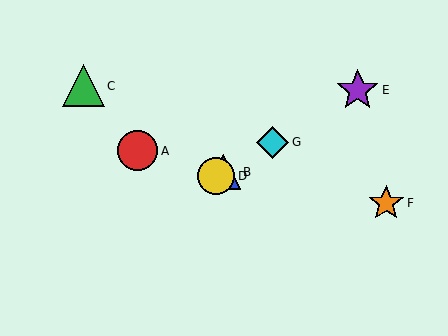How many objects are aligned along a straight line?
4 objects (B, D, E, G) are aligned along a straight line.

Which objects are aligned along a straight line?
Objects B, D, E, G are aligned along a straight line.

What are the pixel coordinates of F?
Object F is at (386, 203).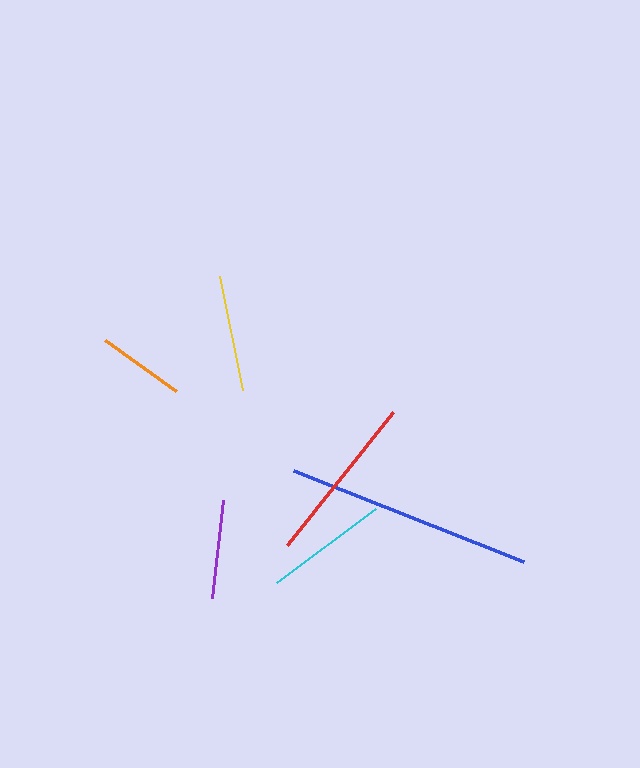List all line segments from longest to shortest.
From longest to shortest: blue, red, cyan, yellow, purple, orange.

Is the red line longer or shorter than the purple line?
The red line is longer than the purple line.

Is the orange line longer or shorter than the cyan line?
The cyan line is longer than the orange line.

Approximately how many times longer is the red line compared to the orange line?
The red line is approximately 1.9 times the length of the orange line.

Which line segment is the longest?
The blue line is the longest at approximately 248 pixels.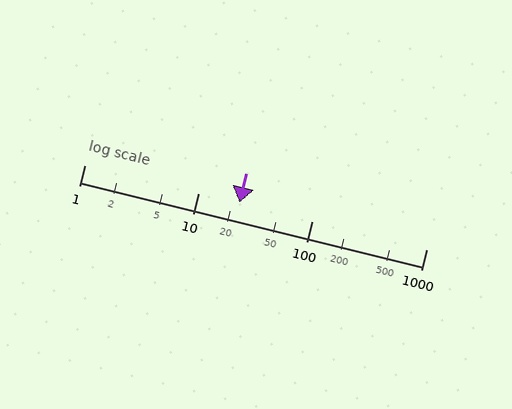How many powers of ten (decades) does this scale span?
The scale spans 3 decades, from 1 to 1000.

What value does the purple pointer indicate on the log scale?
The pointer indicates approximately 23.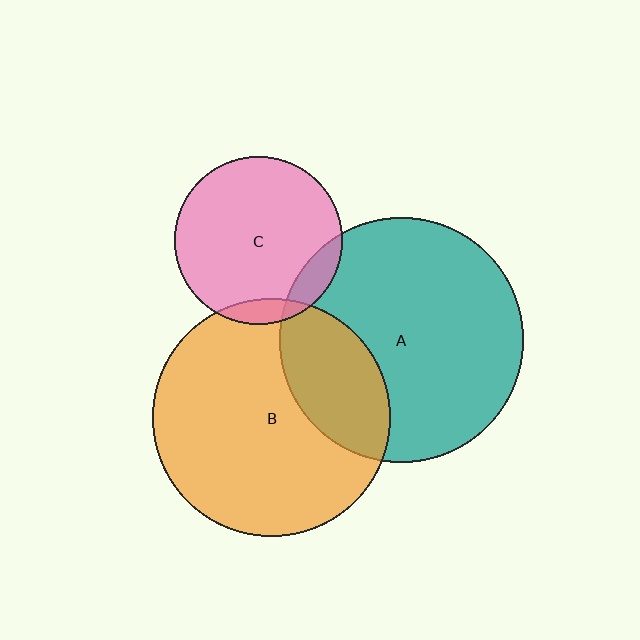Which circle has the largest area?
Circle A (teal).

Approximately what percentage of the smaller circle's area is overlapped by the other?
Approximately 10%.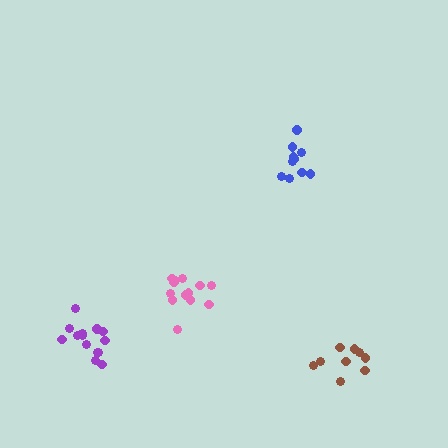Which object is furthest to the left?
The purple cluster is leftmost.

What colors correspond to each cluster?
The clusters are colored: pink, blue, purple, brown.